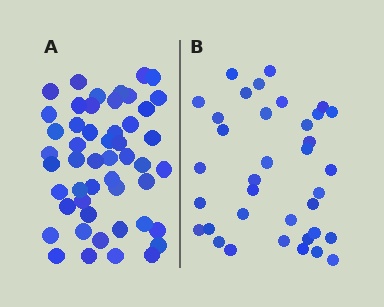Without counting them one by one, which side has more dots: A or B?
Region A (the left region) has more dots.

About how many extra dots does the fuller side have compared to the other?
Region A has approximately 15 more dots than region B.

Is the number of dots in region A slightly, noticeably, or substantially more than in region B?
Region A has noticeably more, but not dramatically so. The ratio is roughly 1.4 to 1.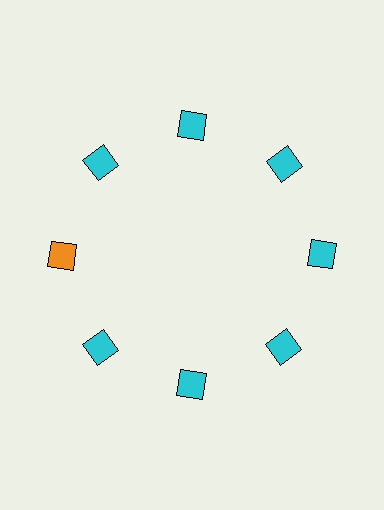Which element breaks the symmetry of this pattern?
The orange square at roughly the 9 o'clock position breaks the symmetry. All other shapes are cyan squares.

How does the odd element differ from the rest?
It has a different color: orange instead of cyan.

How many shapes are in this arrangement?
There are 8 shapes arranged in a ring pattern.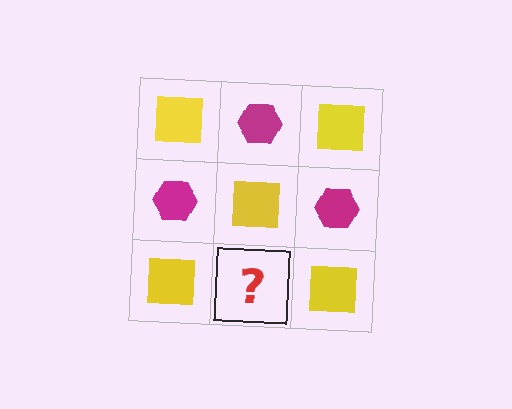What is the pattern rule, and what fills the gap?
The rule is that it alternates yellow square and magenta hexagon in a checkerboard pattern. The gap should be filled with a magenta hexagon.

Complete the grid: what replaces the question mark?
The question mark should be replaced with a magenta hexagon.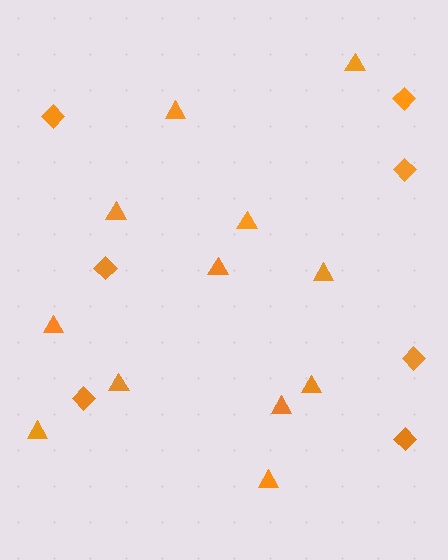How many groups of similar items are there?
There are 2 groups: one group of triangles (12) and one group of diamonds (7).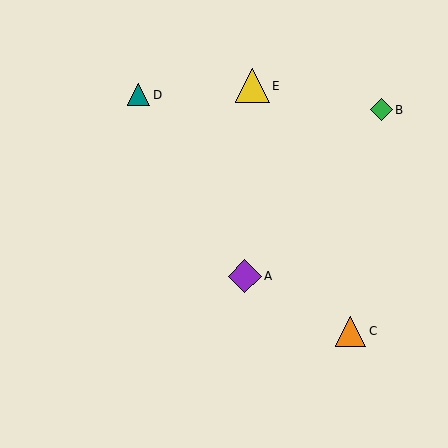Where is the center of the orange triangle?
The center of the orange triangle is at (351, 331).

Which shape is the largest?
The yellow triangle (labeled E) is the largest.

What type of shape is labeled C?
Shape C is an orange triangle.